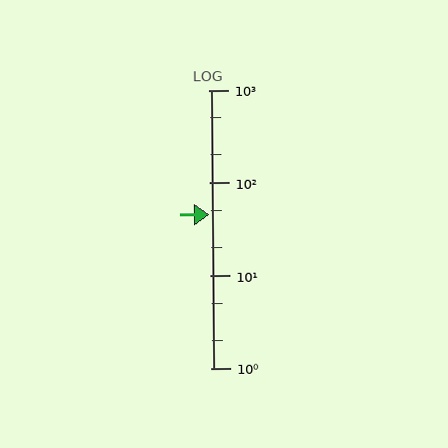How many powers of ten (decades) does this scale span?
The scale spans 3 decades, from 1 to 1000.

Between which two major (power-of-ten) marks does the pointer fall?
The pointer is between 10 and 100.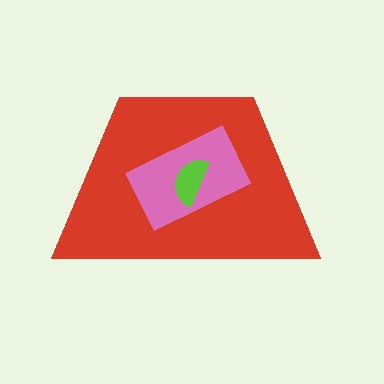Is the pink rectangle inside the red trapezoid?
Yes.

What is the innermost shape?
The lime semicircle.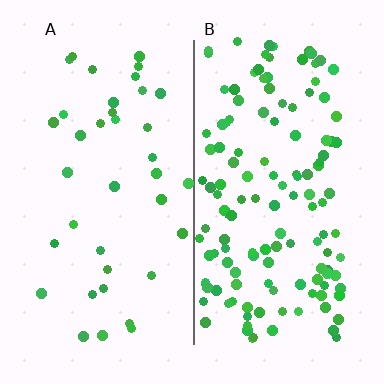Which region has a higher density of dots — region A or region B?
B (the right).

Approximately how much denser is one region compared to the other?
Approximately 3.6× — region B over region A.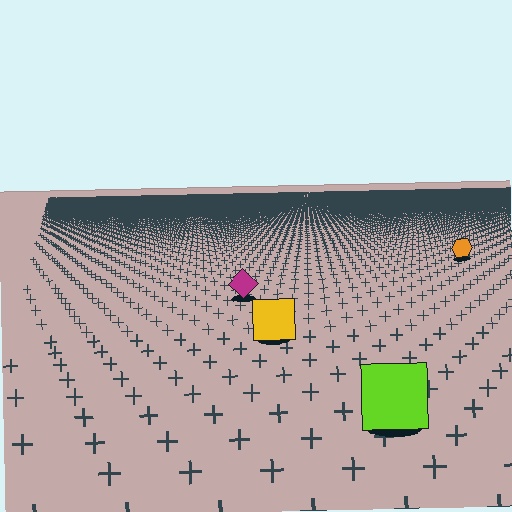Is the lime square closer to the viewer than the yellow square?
Yes. The lime square is closer — you can tell from the texture gradient: the ground texture is coarser near it.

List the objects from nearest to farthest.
From nearest to farthest: the lime square, the yellow square, the magenta diamond, the orange hexagon.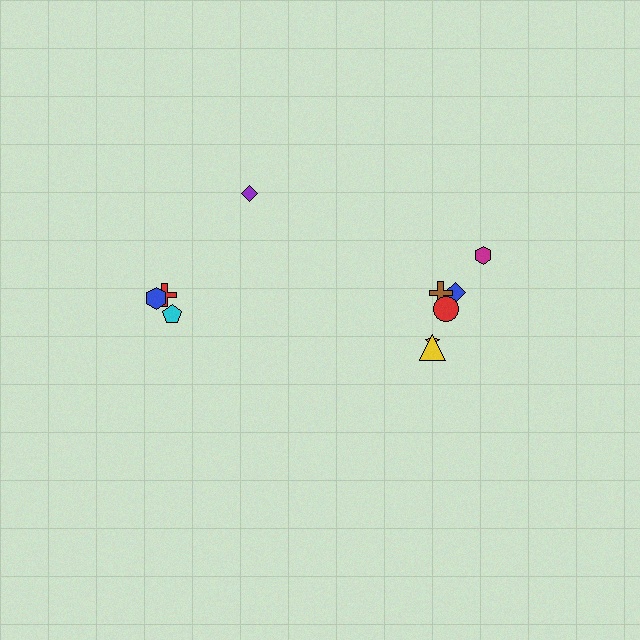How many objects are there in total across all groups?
There are 10 objects.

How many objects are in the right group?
There are 6 objects.